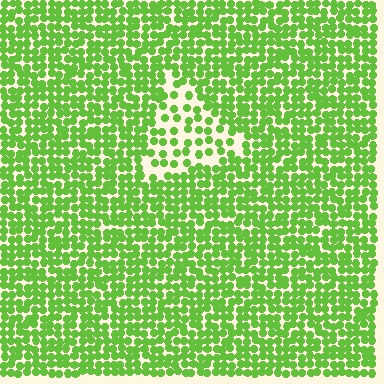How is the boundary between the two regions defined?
The boundary is defined by a change in element density (approximately 2.1x ratio). All elements are the same color, size, and shape.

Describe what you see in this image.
The image contains small lime elements arranged at two different densities. A triangle-shaped region is visible where the elements are less densely packed than the surrounding area.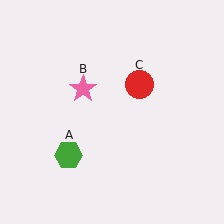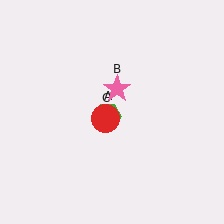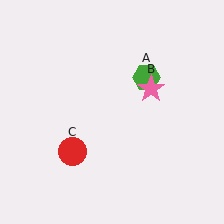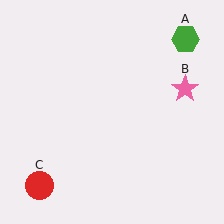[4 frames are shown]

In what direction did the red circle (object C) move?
The red circle (object C) moved down and to the left.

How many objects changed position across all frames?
3 objects changed position: green hexagon (object A), pink star (object B), red circle (object C).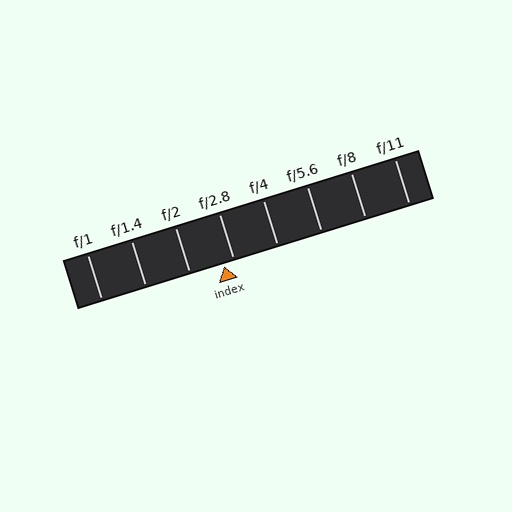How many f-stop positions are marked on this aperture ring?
There are 8 f-stop positions marked.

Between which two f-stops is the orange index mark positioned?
The index mark is between f/2 and f/2.8.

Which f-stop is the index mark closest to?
The index mark is closest to f/2.8.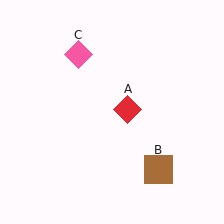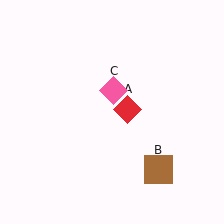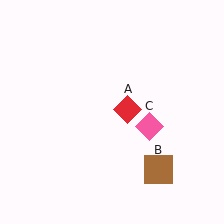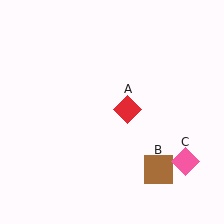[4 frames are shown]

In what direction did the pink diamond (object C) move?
The pink diamond (object C) moved down and to the right.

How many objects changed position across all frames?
1 object changed position: pink diamond (object C).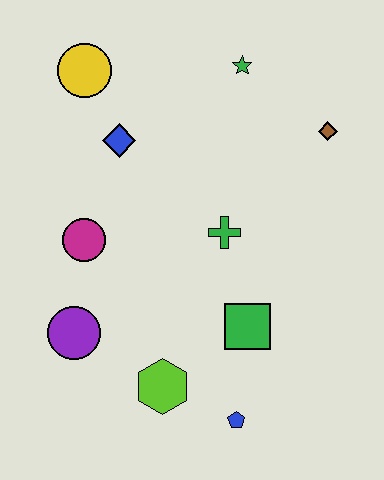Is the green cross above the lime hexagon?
Yes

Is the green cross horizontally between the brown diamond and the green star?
No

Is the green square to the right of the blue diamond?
Yes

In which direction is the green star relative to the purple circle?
The green star is above the purple circle.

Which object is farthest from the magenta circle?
The brown diamond is farthest from the magenta circle.